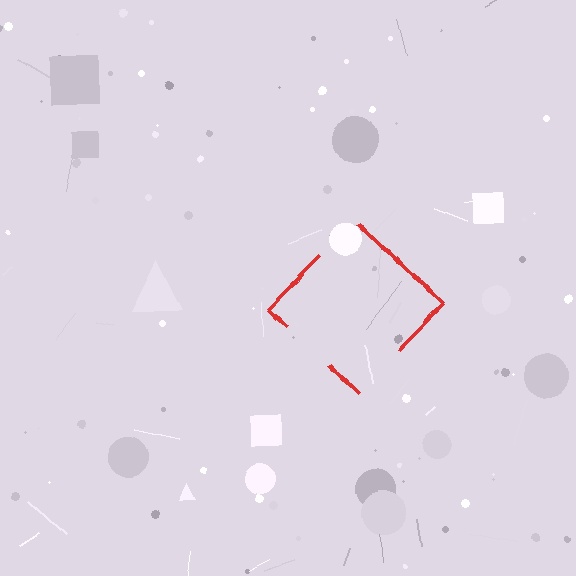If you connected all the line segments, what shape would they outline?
They would outline a diamond.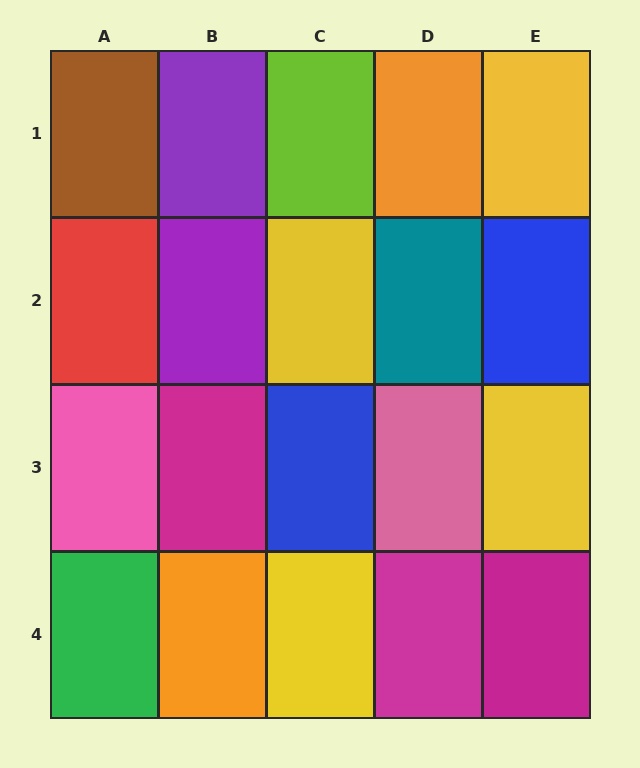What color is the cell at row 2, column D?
Teal.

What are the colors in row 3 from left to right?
Pink, magenta, blue, pink, yellow.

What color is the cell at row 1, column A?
Brown.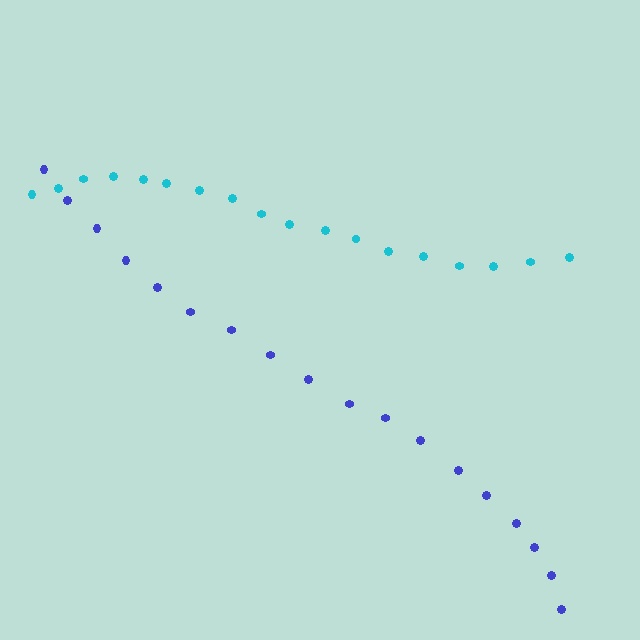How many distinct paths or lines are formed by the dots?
There are 2 distinct paths.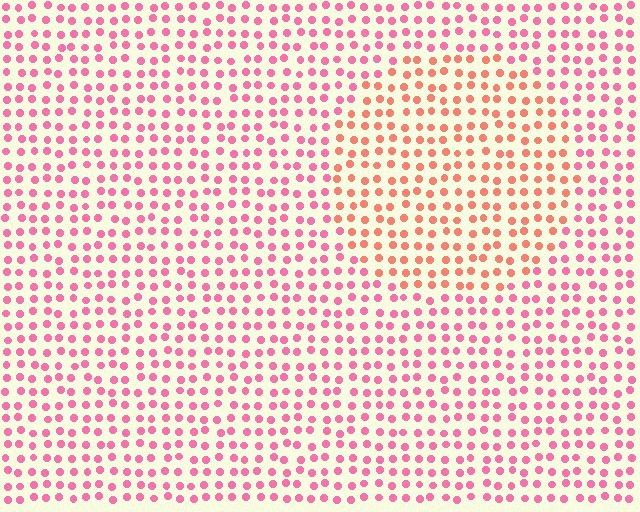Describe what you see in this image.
The image is filled with small pink elements in a uniform arrangement. A circle-shaped region is visible where the elements are tinted to a slightly different hue, forming a subtle color boundary.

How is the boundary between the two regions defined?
The boundary is defined purely by a slight shift in hue (about 33 degrees). Spacing, size, and orientation are identical on both sides.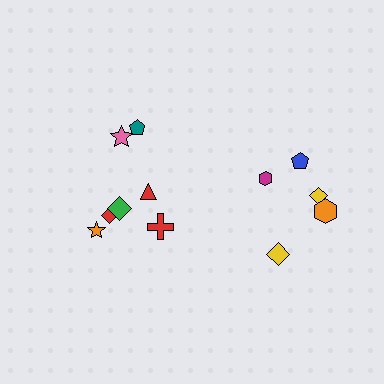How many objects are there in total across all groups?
There are 12 objects.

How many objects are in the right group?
There are 5 objects.